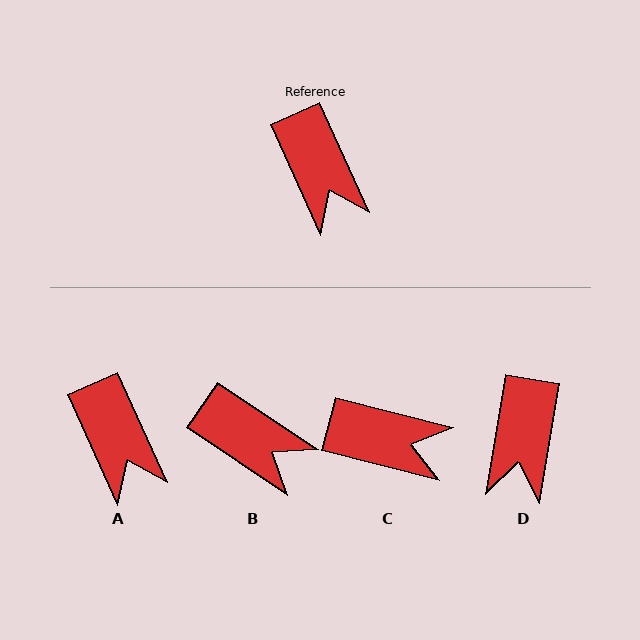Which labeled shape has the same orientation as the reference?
A.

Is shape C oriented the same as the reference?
No, it is off by about 51 degrees.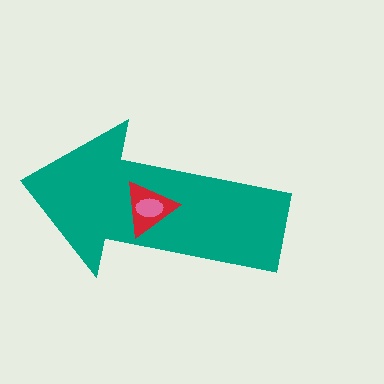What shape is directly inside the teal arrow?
The red triangle.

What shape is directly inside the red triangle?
The pink ellipse.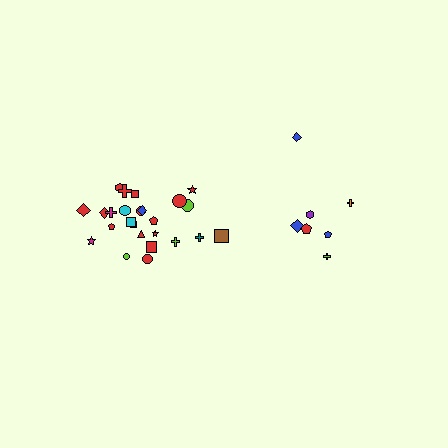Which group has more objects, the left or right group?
The left group.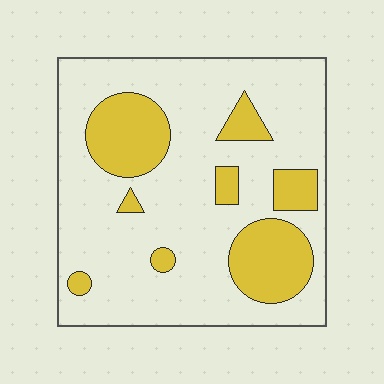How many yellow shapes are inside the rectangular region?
8.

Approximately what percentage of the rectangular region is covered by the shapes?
Approximately 25%.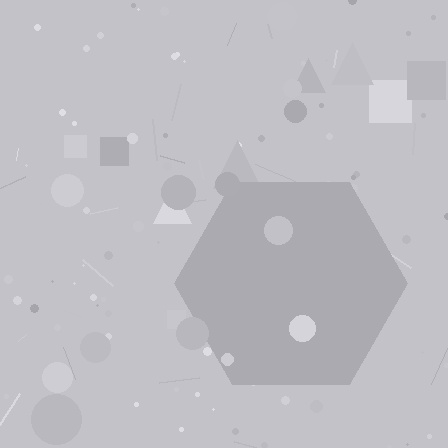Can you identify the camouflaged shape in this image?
The camouflaged shape is a hexagon.